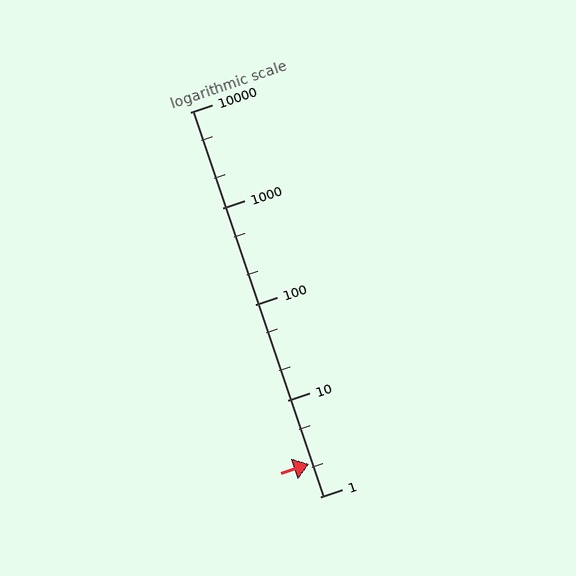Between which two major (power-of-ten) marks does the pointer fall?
The pointer is between 1 and 10.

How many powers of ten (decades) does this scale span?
The scale spans 4 decades, from 1 to 10000.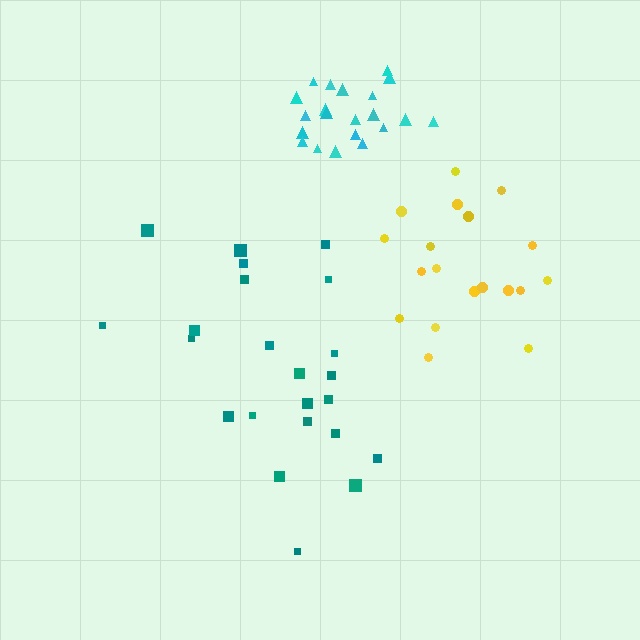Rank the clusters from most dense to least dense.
cyan, yellow, teal.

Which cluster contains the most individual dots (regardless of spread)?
Teal (23).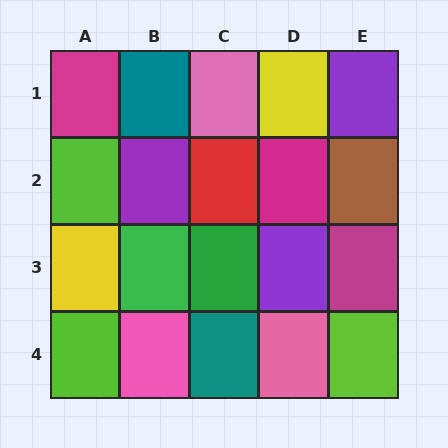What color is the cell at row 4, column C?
Teal.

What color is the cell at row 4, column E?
Lime.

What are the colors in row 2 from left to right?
Lime, purple, red, magenta, brown.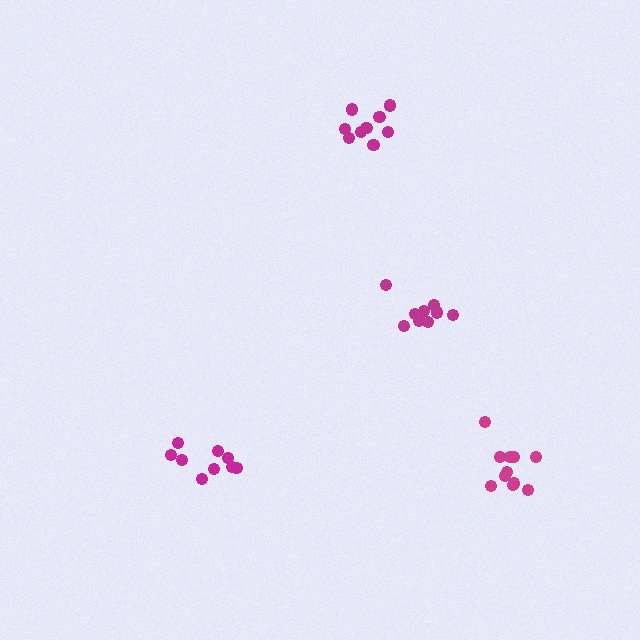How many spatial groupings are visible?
There are 4 spatial groupings.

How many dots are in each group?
Group 1: 9 dots, Group 2: 9 dots, Group 3: 9 dots, Group 4: 11 dots (38 total).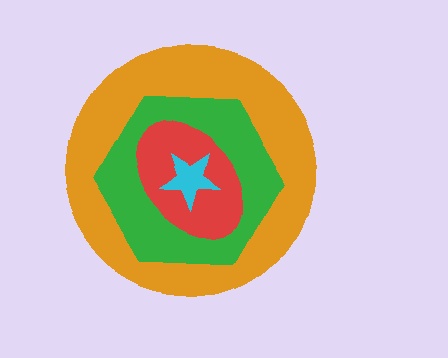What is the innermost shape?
The cyan star.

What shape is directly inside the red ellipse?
The cyan star.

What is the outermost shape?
The orange circle.